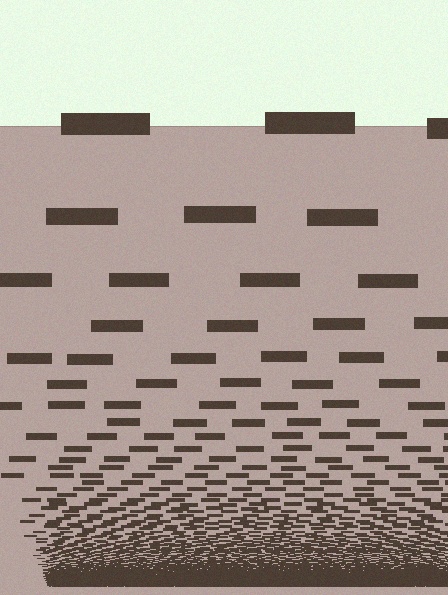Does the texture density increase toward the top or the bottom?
Density increases toward the bottom.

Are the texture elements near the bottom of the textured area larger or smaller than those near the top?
Smaller. The gradient is inverted — elements near the bottom are smaller and denser.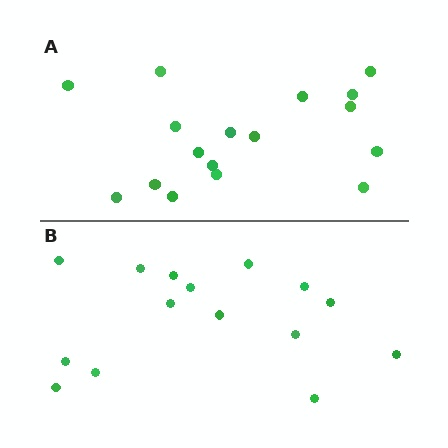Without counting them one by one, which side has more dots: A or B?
Region A (the top region) has more dots.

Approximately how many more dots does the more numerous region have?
Region A has just a few more — roughly 2 or 3 more dots than region B.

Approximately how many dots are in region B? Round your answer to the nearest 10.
About 20 dots. (The exact count is 15, which rounds to 20.)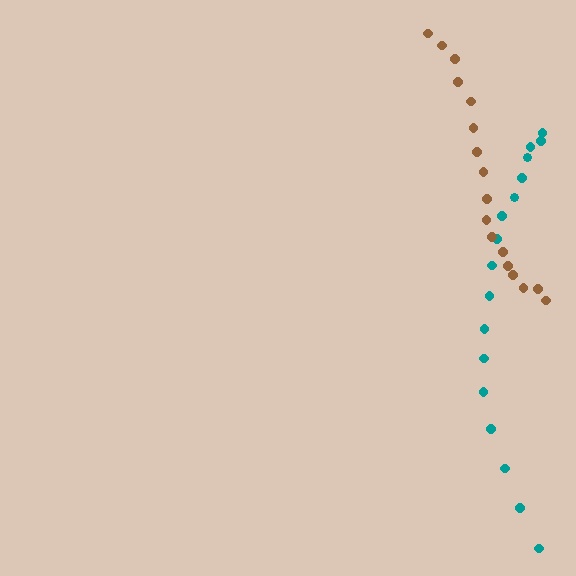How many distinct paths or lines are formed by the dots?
There are 2 distinct paths.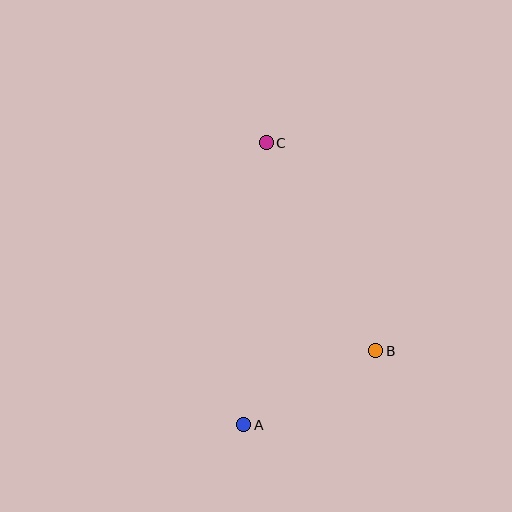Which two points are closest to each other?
Points A and B are closest to each other.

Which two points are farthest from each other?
Points A and C are farthest from each other.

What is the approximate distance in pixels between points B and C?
The distance between B and C is approximately 235 pixels.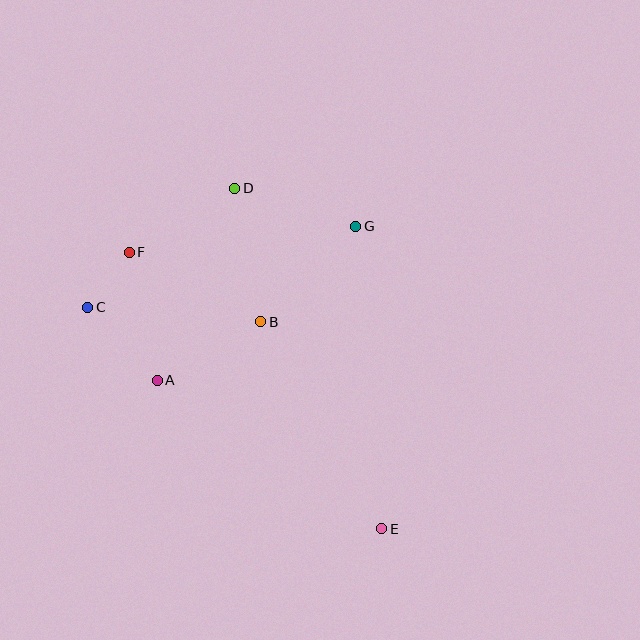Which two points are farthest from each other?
Points E and F are farthest from each other.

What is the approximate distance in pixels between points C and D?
The distance between C and D is approximately 189 pixels.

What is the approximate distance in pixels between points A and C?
The distance between A and C is approximately 101 pixels.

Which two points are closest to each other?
Points C and F are closest to each other.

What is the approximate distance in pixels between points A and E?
The distance between A and E is approximately 269 pixels.